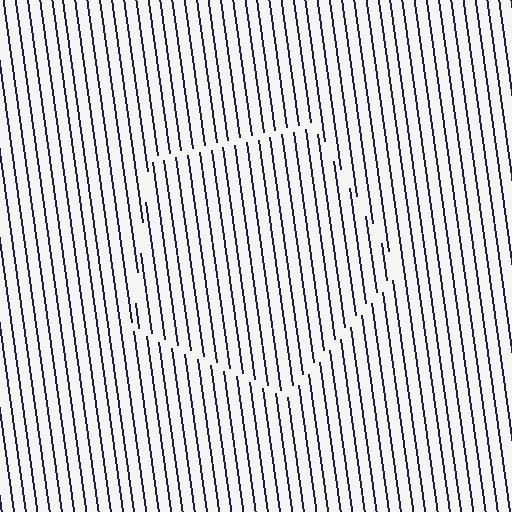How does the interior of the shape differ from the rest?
The interior of the shape contains the same grating, shifted by half a period — the contour is defined by the phase discontinuity where line-ends from the inner and outer gratings abut.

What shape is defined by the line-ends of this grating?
An illusory pentagon. The interior of the shape contains the same grating, shifted by half a period — the contour is defined by the phase discontinuity where line-ends from the inner and outer gratings abut.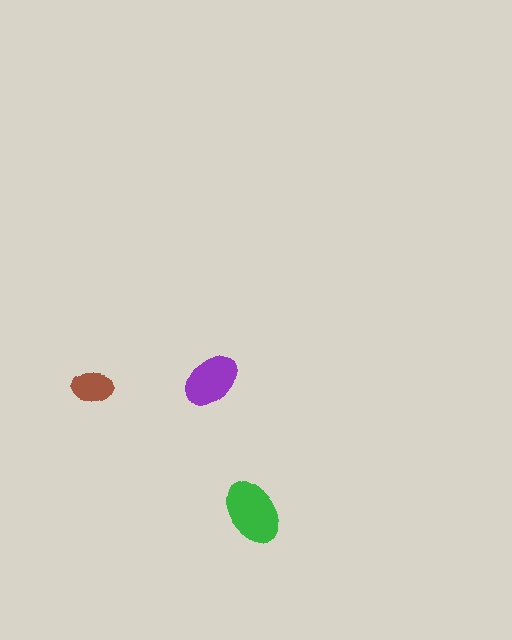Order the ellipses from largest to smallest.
the green one, the purple one, the brown one.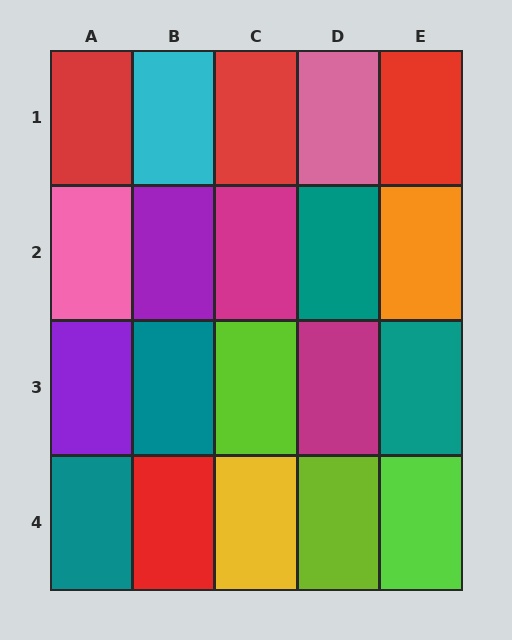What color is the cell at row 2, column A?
Pink.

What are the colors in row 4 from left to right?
Teal, red, yellow, lime, lime.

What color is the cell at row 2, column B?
Purple.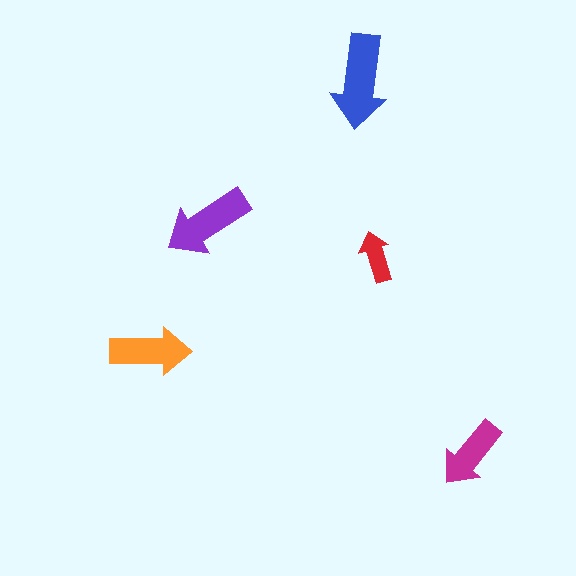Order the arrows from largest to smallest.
the blue one, the purple one, the orange one, the magenta one, the red one.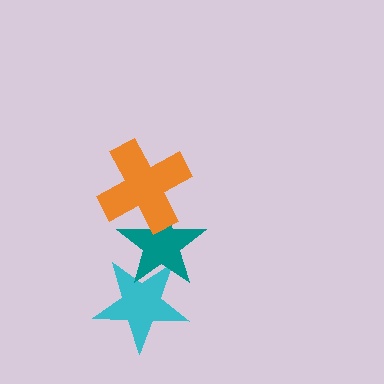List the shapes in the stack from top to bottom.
From top to bottom: the orange cross, the teal star, the cyan star.